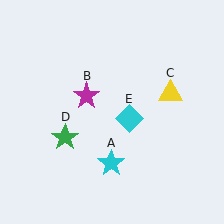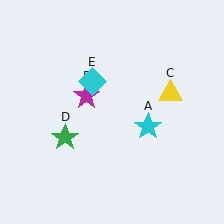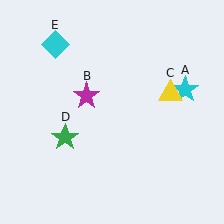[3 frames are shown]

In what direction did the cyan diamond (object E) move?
The cyan diamond (object E) moved up and to the left.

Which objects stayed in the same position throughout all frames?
Magenta star (object B) and yellow triangle (object C) and green star (object D) remained stationary.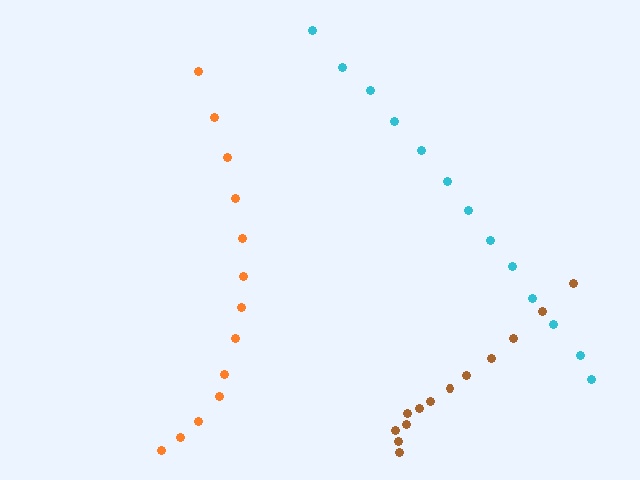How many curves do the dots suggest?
There are 3 distinct paths.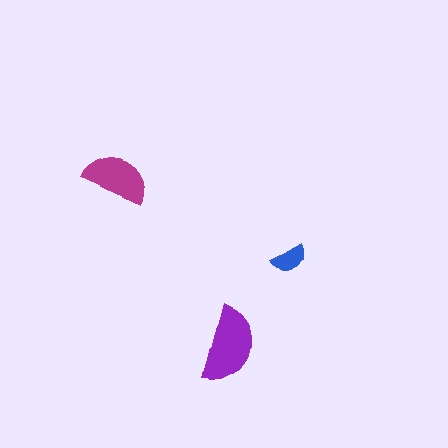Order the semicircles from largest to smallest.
the purple one, the magenta one, the blue one.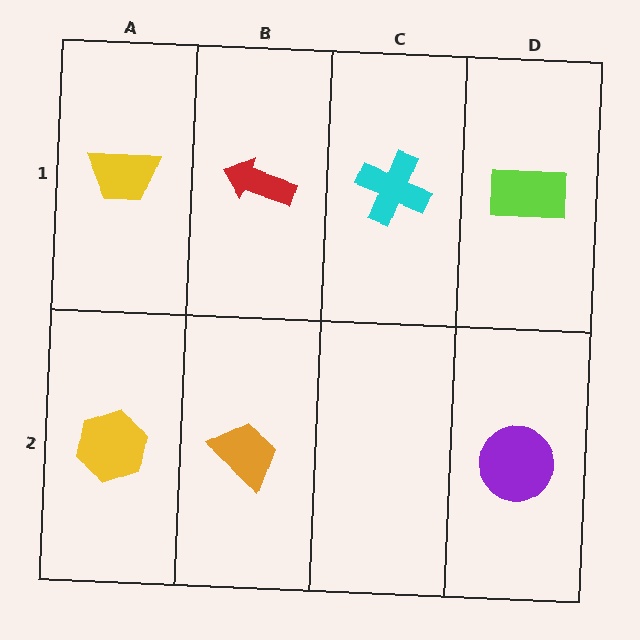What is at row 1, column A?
A yellow trapezoid.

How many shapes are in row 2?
3 shapes.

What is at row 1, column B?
A red arrow.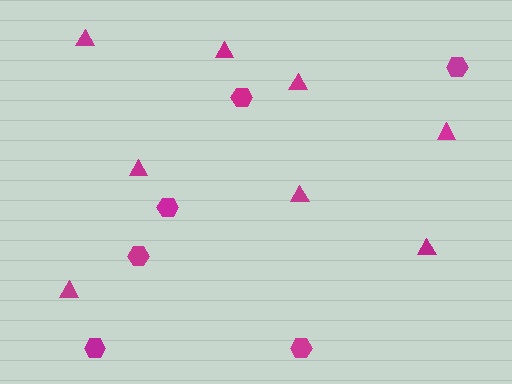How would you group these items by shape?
There are 2 groups: one group of hexagons (6) and one group of triangles (8).